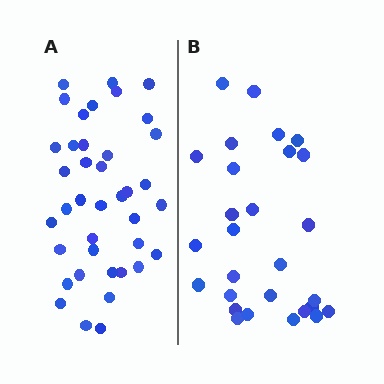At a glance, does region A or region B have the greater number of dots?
Region A (the left region) has more dots.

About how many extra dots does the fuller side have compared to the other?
Region A has roughly 12 or so more dots than region B.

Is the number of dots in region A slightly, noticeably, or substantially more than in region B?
Region A has noticeably more, but not dramatically so. The ratio is roughly 1.4 to 1.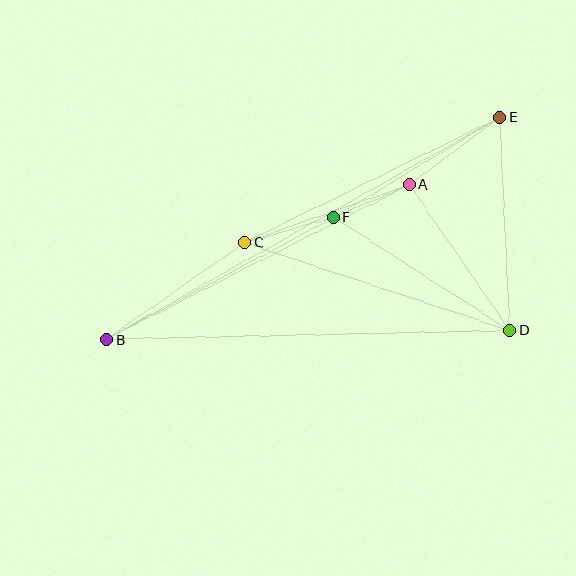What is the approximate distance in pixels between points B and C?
The distance between B and C is approximately 169 pixels.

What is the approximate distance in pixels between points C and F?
The distance between C and F is approximately 92 pixels.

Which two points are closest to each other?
Points A and F are closest to each other.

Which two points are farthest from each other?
Points B and E are farthest from each other.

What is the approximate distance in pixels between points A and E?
The distance between A and E is approximately 113 pixels.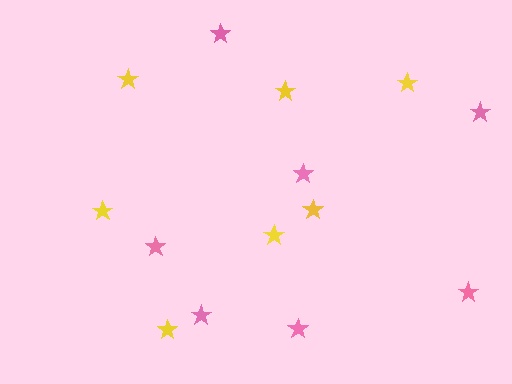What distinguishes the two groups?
There are 2 groups: one group of pink stars (7) and one group of yellow stars (7).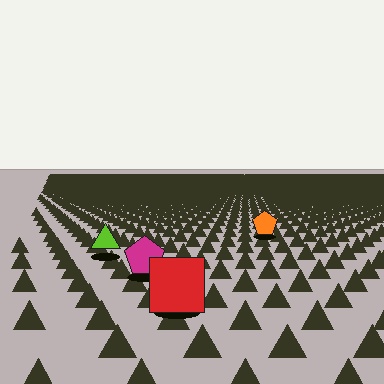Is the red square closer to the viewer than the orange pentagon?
Yes. The red square is closer — you can tell from the texture gradient: the ground texture is coarser near it.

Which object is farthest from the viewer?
The orange pentagon is farthest from the viewer. It appears smaller and the ground texture around it is denser.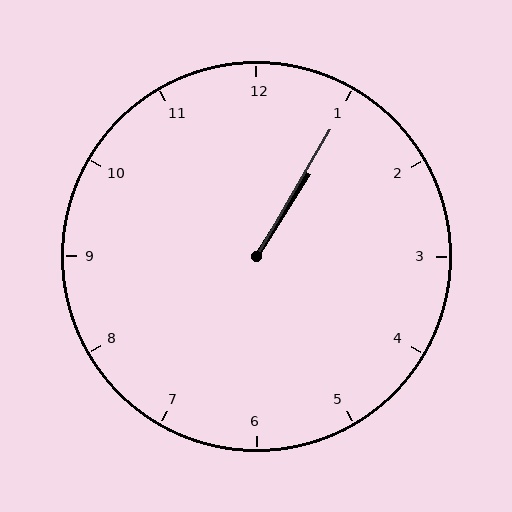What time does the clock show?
1:05.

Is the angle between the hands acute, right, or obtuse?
It is acute.